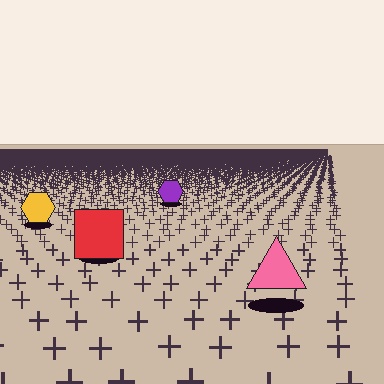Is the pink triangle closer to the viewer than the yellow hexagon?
Yes. The pink triangle is closer — you can tell from the texture gradient: the ground texture is coarser near it.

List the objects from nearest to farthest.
From nearest to farthest: the pink triangle, the red square, the yellow hexagon, the purple hexagon.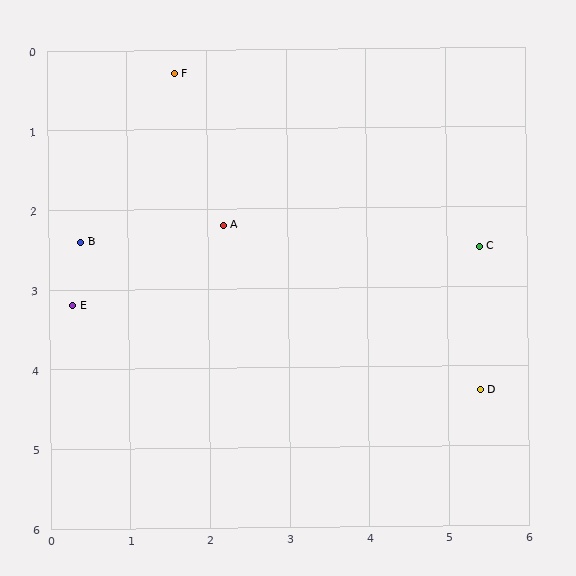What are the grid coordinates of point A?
Point A is at approximately (2.2, 2.2).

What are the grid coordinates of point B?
Point B is at approximately (0.4, 2.4).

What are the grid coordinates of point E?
Point E is at approximately (0.3, 3.2).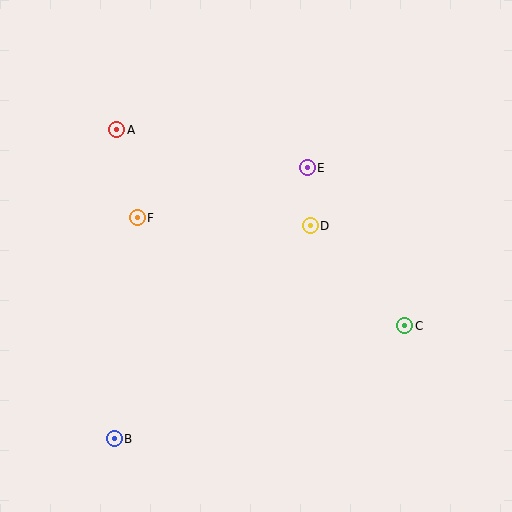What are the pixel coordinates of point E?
Point E is at (307, 168).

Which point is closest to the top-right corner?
Point E is closest to the top-right corner.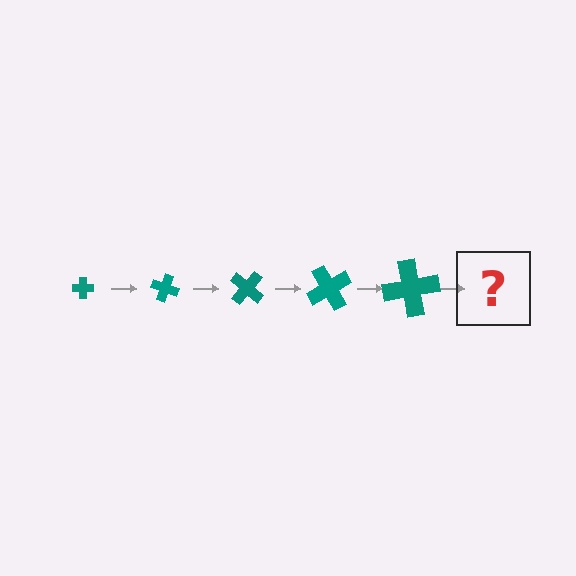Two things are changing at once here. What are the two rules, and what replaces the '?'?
The two rules are that the cross grows larger each step and it rotates 20 degrees each step. The '?' should be a cross, larger than the previous one and rotated 100 degrees from the start.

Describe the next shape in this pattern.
It should be a cross, larger than the previous one and rotated 100 degrees from the start.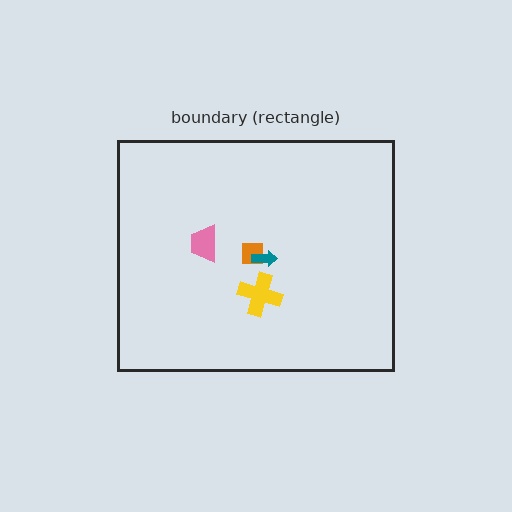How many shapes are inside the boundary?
4 inside, 0 outside.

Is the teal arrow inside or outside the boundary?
Inside.